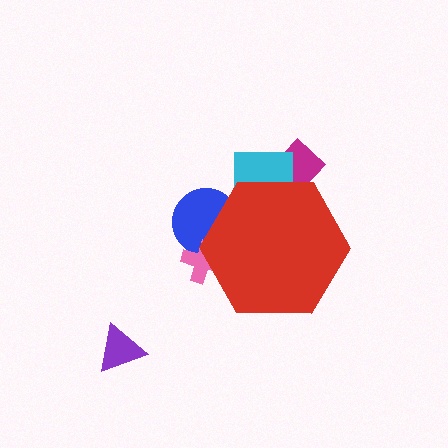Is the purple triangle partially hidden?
No, the purple triangle is fully visible.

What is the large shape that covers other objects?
A red hexagon.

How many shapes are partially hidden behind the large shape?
4 shapes are partially hidden.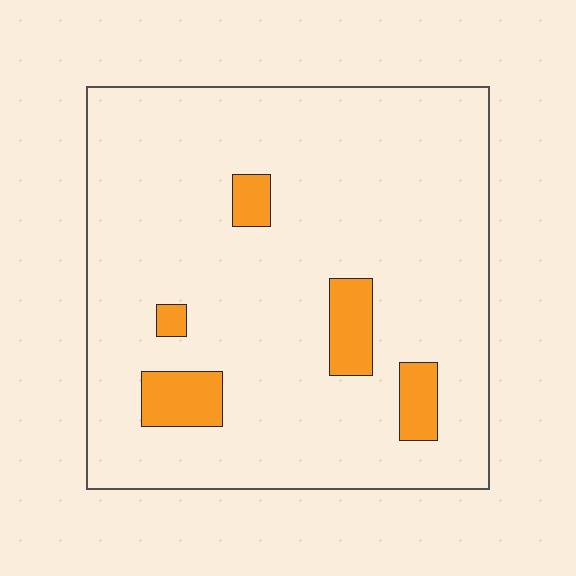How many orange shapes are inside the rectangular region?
5.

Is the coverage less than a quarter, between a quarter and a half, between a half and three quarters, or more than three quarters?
Less than a quarter.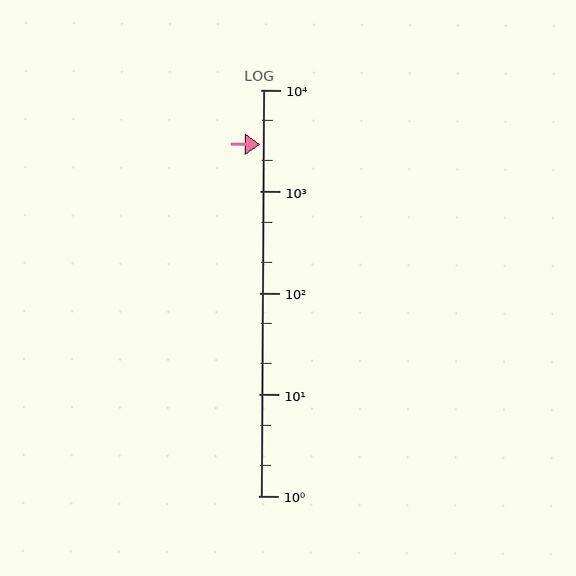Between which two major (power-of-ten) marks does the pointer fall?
The pointer is between 1000 and 10000.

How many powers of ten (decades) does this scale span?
The scale spans 4 decades, from 1 to 10000.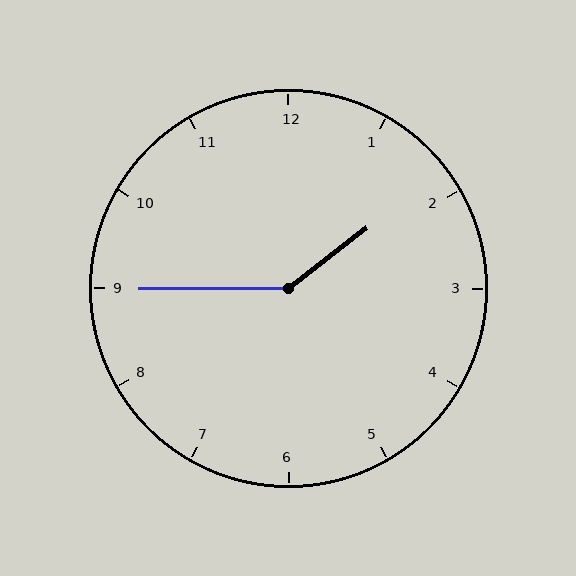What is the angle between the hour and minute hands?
Approximately 142 degrees.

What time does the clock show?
1:45.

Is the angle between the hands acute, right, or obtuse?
It is obtuse.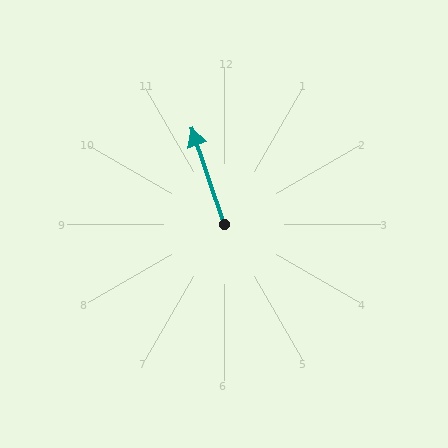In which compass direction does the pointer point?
North.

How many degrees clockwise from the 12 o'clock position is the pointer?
Approximately 341 degrees.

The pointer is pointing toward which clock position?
Roughly 11 o'clock.